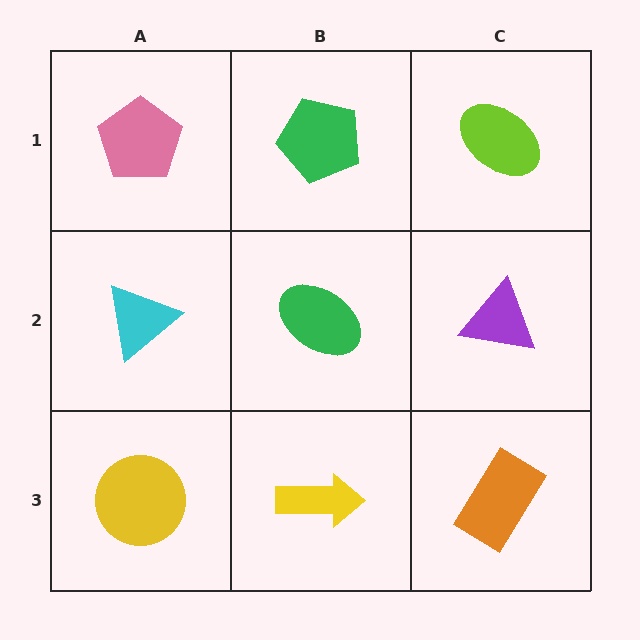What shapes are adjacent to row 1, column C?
A purple triangle (row 2, column C), a green pentagon (row 1, column B).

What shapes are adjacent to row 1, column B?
A green ellipse (row 2, column B), a pink pentagon (row 1, column A), a lime ellipse (row 1, column C).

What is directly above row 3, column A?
A cyan triangle.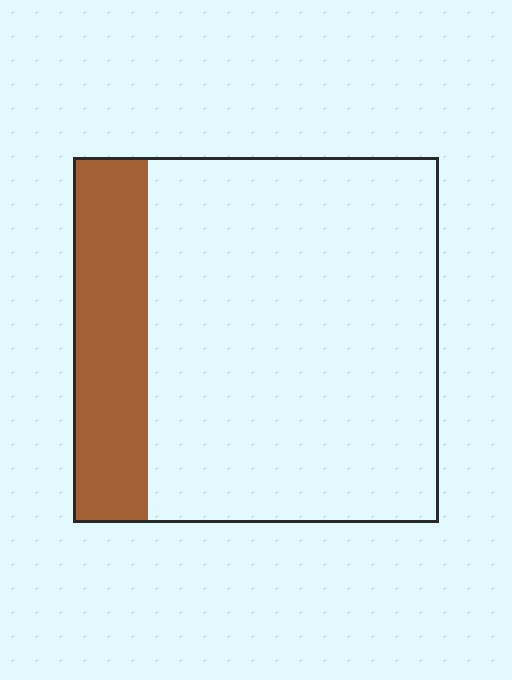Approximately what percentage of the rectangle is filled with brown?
Approximately 20%.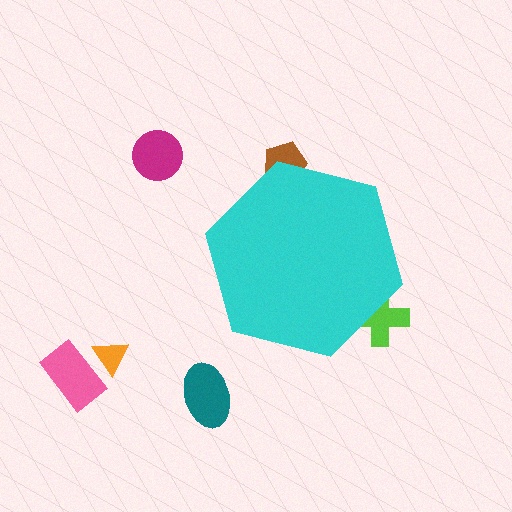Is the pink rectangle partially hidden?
No, the pink rectangle is fully visible.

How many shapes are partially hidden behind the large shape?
2 shapes are partially hidden.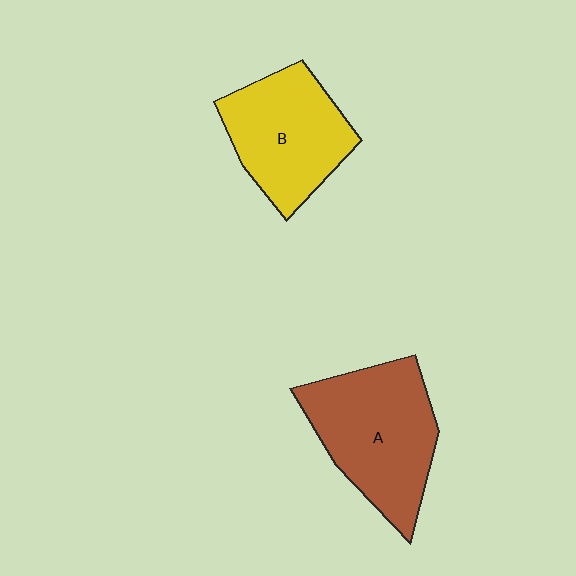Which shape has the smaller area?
Shape B (yellow).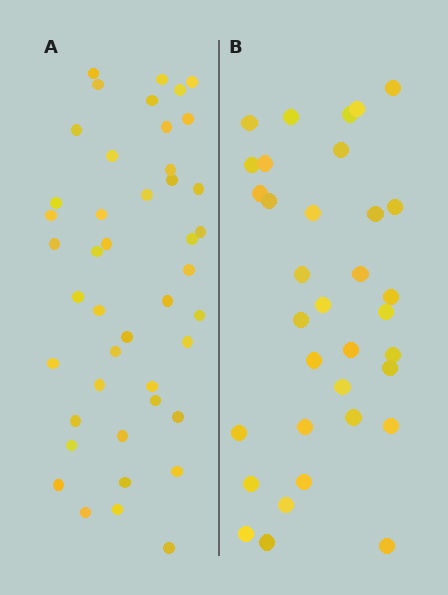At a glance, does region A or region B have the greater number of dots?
Region A (the left region) has more dots.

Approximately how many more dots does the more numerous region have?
Region A has roughly 10 or so more dots than region B.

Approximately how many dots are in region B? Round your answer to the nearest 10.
About 30 dots. (The exact count is 34, which rounds to 30.)